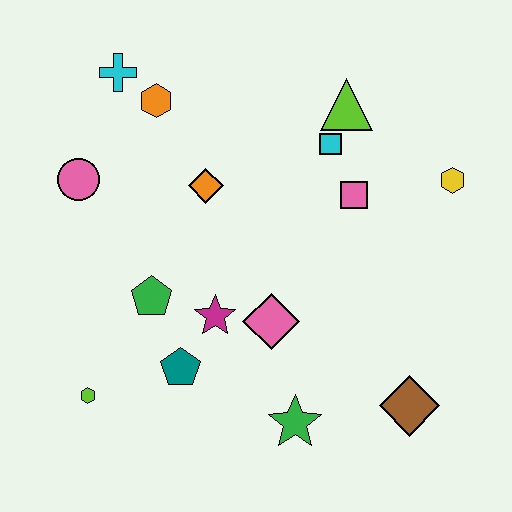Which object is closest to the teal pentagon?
The magenta star is closest to the teal pentagon.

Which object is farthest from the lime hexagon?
The yellow hexagon is farthest from the lime hexagon.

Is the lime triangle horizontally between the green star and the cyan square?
No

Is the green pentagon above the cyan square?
No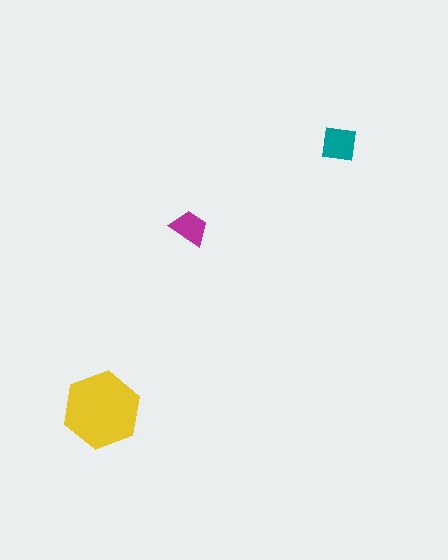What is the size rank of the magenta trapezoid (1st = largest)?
3rd.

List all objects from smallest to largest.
The magenta trapezoid, the teal square, the yellow hexagon.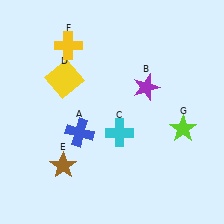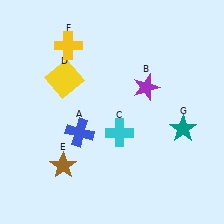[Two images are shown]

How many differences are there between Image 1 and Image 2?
There is 1 difference between the two images.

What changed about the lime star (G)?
In Image 1, G is lime. In Image 2, it changed to teal.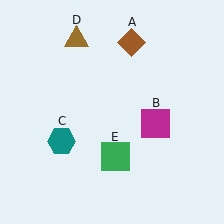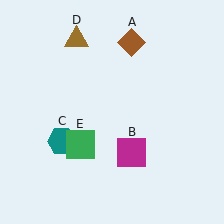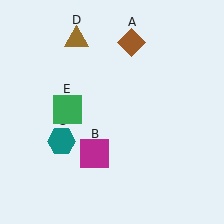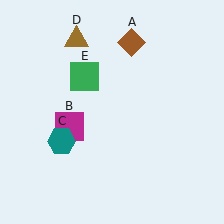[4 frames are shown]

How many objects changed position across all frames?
2 objects changed position: magenta square (object B), green square (object E).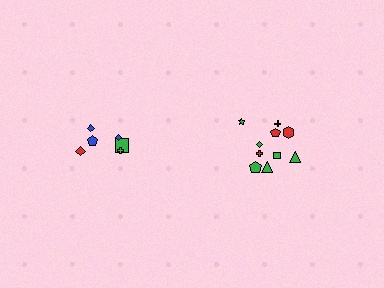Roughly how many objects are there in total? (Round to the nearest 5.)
Roughly 15 objects in total.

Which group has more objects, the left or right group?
The right group.